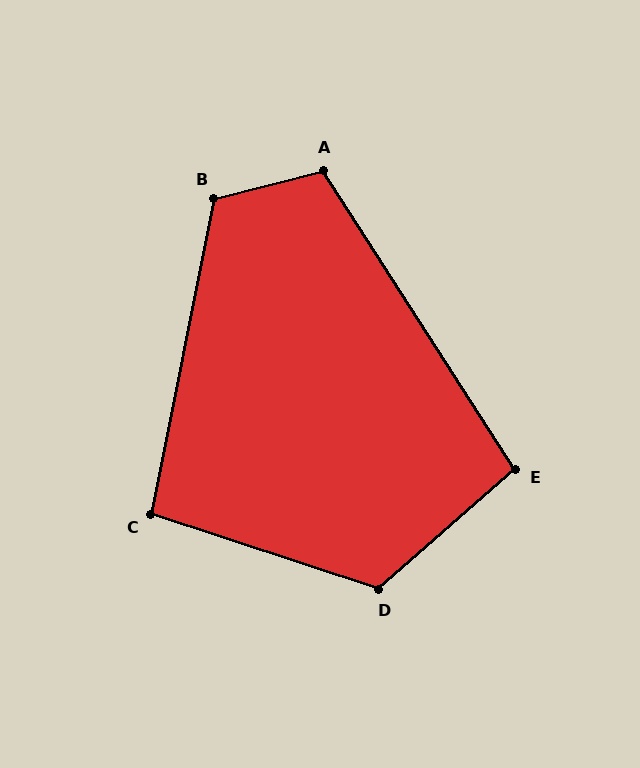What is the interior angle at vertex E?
Approximately 98 degrees (obtuse).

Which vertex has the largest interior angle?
D, at approximately 121 degrees.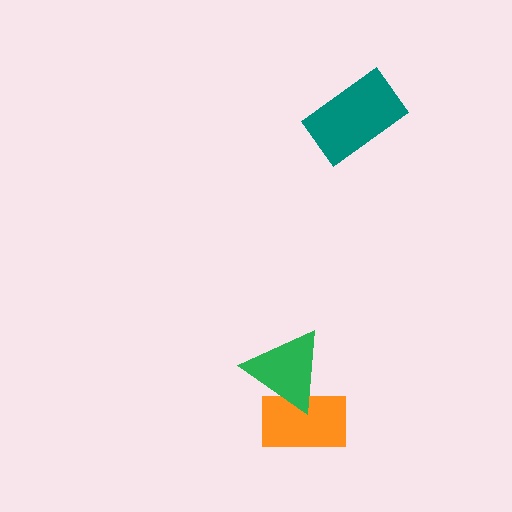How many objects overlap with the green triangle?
1 object overlaps with the green triangle.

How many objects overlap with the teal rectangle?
0 objects overlap with the teal rectangle.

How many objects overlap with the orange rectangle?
1 object overlaps with the orange rectangle.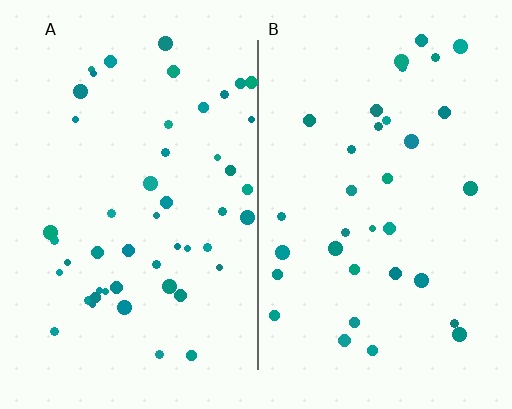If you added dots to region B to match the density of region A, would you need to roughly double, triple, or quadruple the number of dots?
Approximately double.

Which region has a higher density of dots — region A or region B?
A (the left).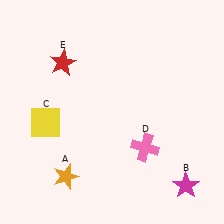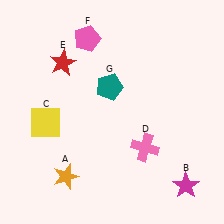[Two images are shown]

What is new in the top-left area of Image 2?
A pink pentagon (F) was added in the top-left area of Image 2.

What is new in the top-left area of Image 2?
A teal pentagon (G) was added in the top-left area of Image 2.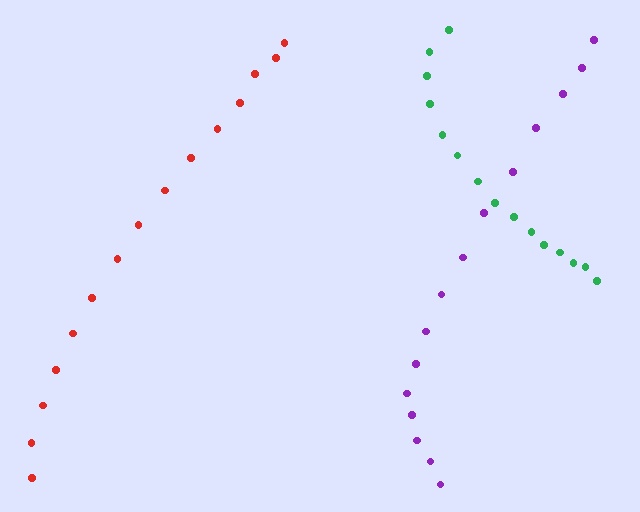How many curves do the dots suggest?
There are 3 distinct paths.